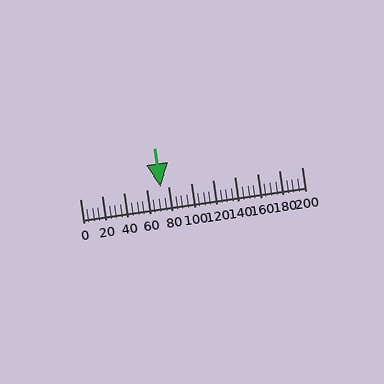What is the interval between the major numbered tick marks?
The major tick marks are spaced 20 units apart.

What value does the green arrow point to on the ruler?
The green arrow points to approximately 73.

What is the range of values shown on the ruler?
The ruler shows values from 0 to 200.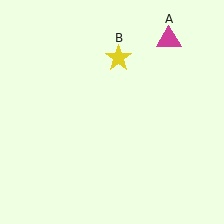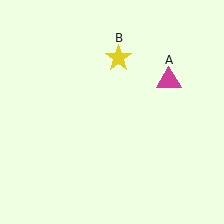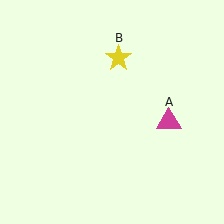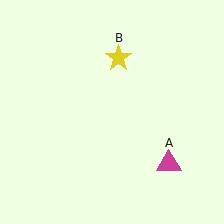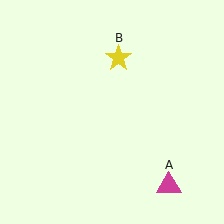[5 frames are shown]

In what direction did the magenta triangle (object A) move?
The magenta triangle (object A) moved down.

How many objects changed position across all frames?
1 object changed position: magenta triangle (object A).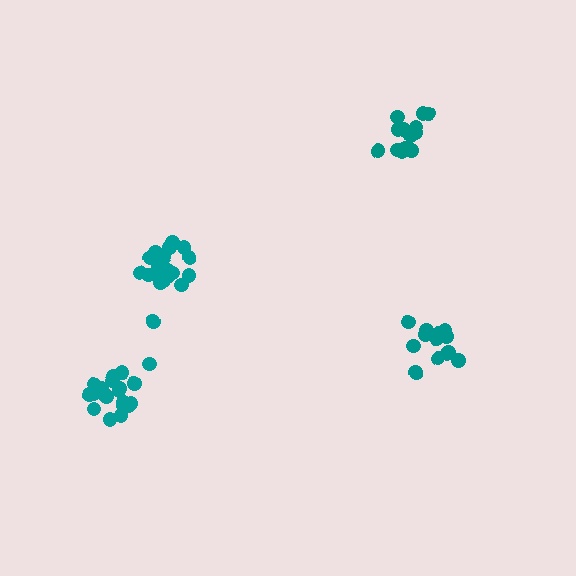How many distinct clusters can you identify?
There are 4 distinct clusters.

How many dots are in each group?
Group 1: 20 dots, Group 2: 20 dots, Group 3: 14 dots, Group 4: 16 dots (70 total).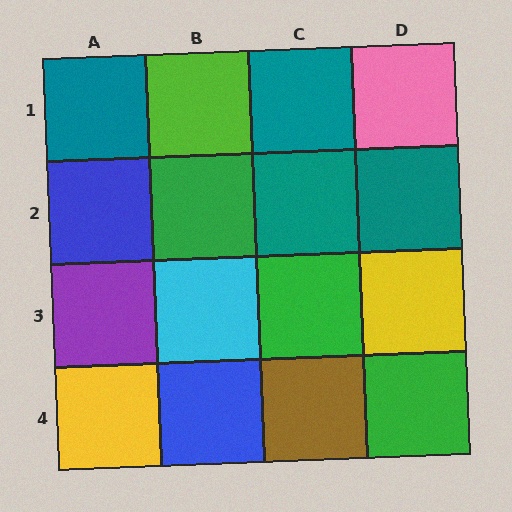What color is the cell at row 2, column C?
Teal.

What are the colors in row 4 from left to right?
Yellow, blue, brown, green.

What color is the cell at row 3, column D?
Yellow.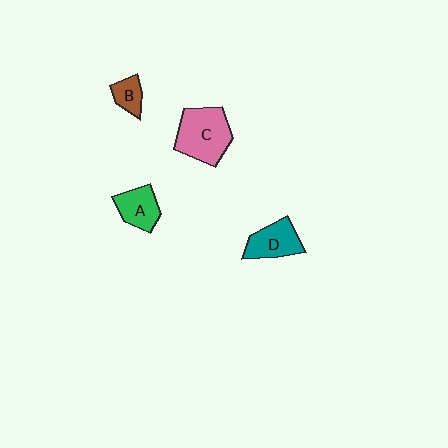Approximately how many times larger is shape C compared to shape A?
Approximately 1.7 times.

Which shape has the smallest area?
Shape B (brown).